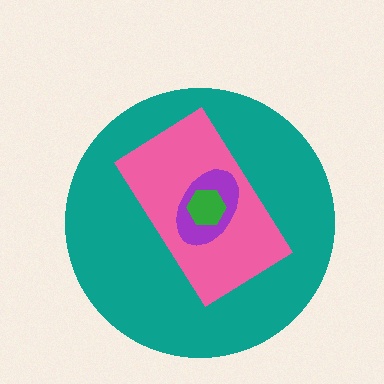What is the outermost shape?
The teal circle.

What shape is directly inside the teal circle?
The pink rectangle.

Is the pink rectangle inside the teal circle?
Yes.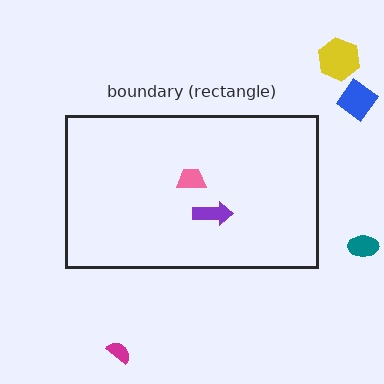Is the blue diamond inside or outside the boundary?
Outside.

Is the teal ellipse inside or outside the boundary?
Outside.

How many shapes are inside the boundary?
2 inside, 4 outside.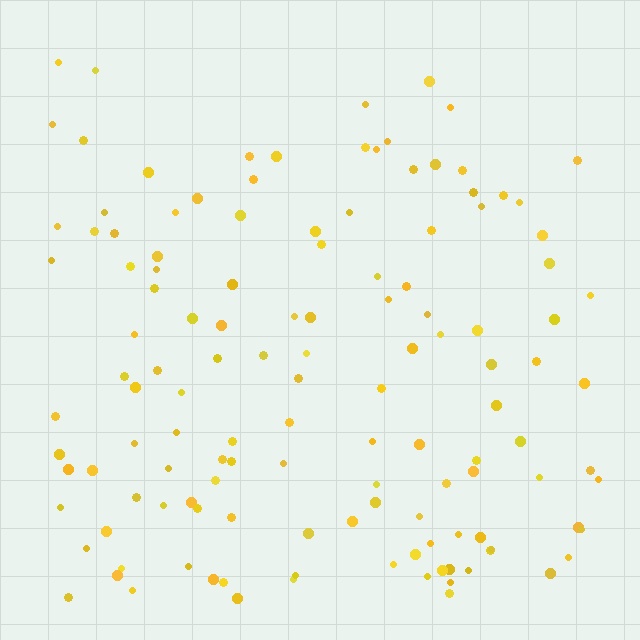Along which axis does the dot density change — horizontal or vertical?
Vertical.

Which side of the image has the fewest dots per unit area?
The top.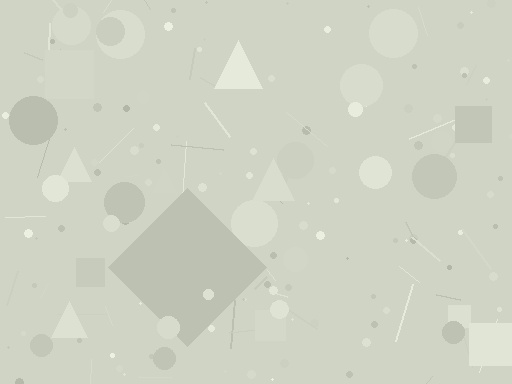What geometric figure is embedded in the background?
A diamond is embedded in the background.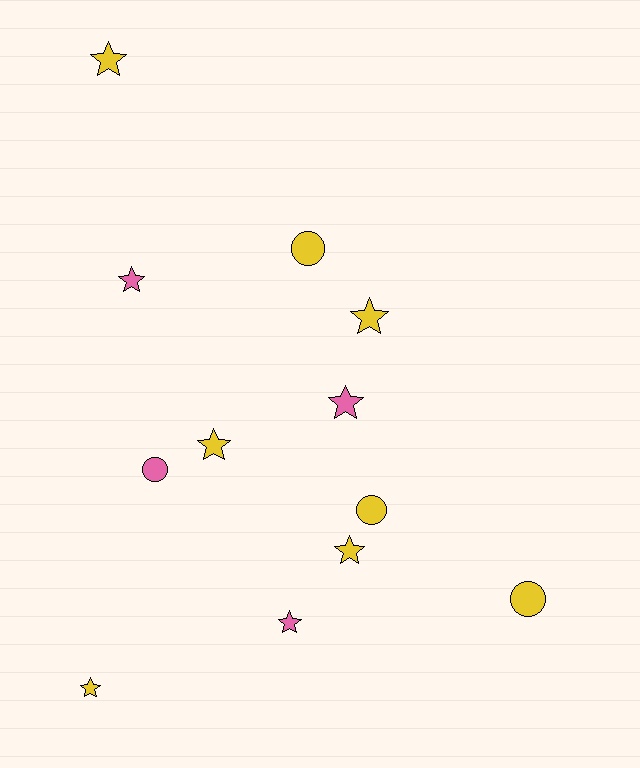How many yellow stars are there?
There are 5 yellow stars.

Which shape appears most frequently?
Star, with 8 objects.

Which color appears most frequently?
Yellow, with 8 objects.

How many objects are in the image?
There are 12 objects.